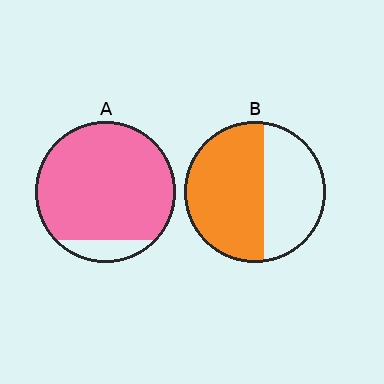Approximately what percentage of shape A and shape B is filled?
A is approximately 90% and B is approximately 60%.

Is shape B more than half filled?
Yes.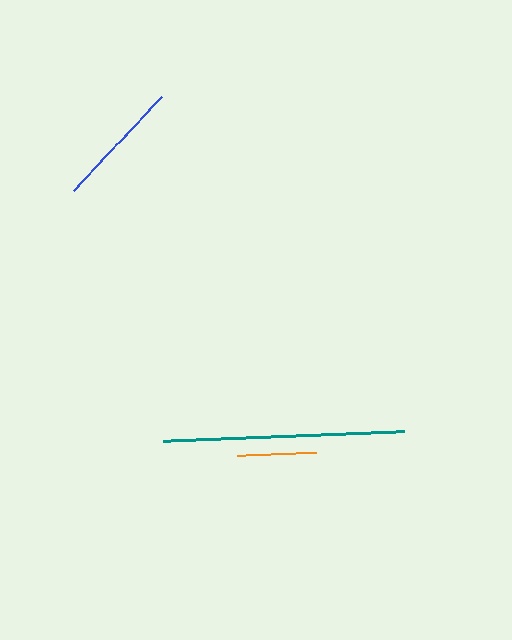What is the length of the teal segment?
The teal segment is approximately 241 pixels long.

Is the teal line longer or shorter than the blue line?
The teal line is longer than the blue line.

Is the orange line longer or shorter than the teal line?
The teal line is longer than the orange line.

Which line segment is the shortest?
The orange line is the shortest at approximately 79 pixels.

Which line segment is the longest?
The teal line is the longest at approximately 241 pixels.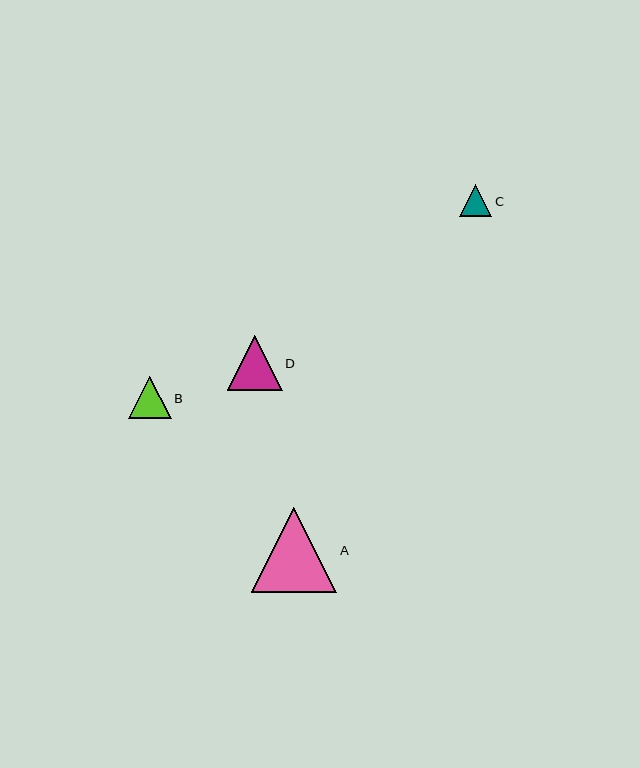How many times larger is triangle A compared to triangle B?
Triangle A is approximately 2.0 times the size of triangle B.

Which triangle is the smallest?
Triangle C is the smallest with a size of approximately 32 pixels.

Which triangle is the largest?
Triangle A is the largest with a size of approximately 85 pixels.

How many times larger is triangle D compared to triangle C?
Triangle D is approximately 1.7 times the size of triangle C.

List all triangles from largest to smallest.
From largest to smallest: A, D, B, C.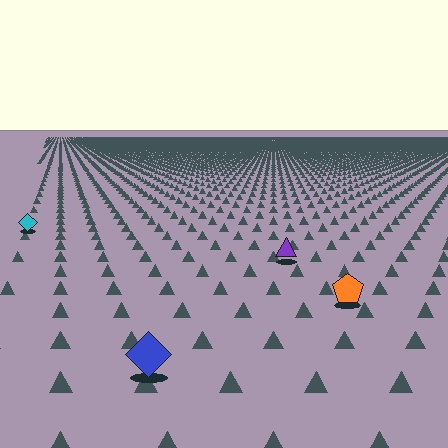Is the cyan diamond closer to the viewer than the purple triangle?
No. The purple triangle is closer — you can tell from the texture gradient: the ground texture is coarser near it.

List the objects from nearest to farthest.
From nearest to farthest: the blue diamond, the orange pentagon, the purple triangle, the cyan diamond.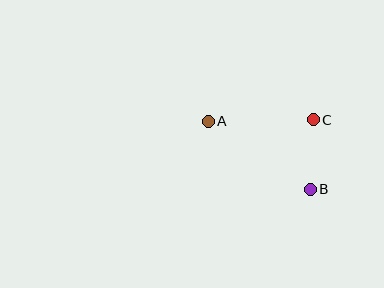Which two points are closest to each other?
Points B and C are closest to each other.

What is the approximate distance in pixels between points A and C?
The distance between A and C is approximately 105 pixels.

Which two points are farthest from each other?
Points A and B are farthest from each other.